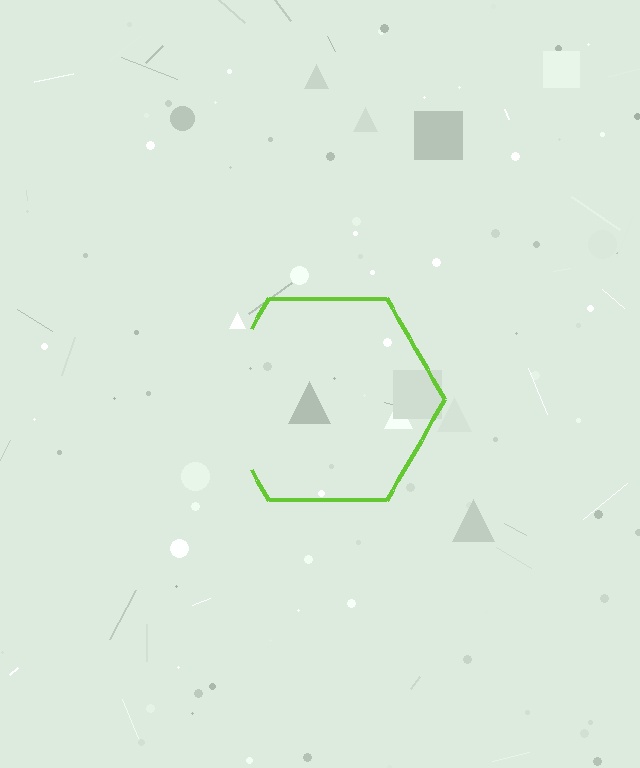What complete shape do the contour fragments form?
The contour fragments form a hexagon.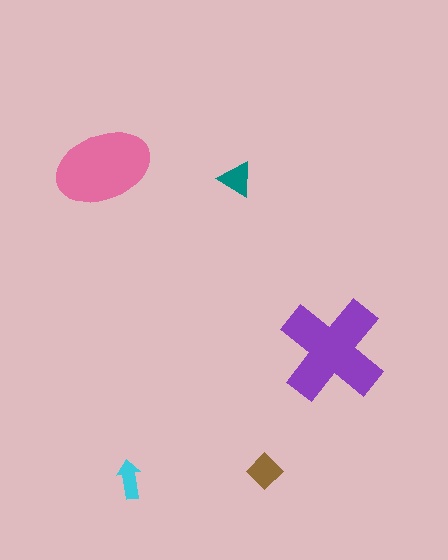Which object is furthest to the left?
The pink ellipse is leftmost.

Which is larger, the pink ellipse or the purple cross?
The purple cross.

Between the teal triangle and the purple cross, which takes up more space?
The purple cross.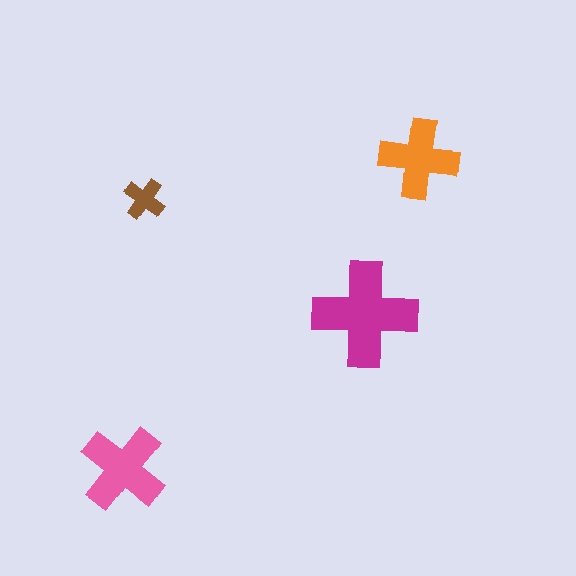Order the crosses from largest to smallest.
the magenta one, the pink one, the orange one, the brown one.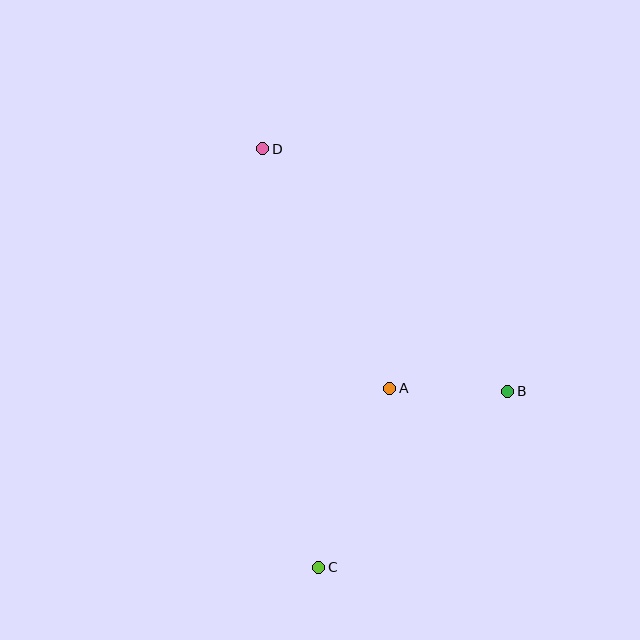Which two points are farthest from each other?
Points C and D are farthest from each other.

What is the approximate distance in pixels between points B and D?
The distance between B and D is approximately 345 pixels.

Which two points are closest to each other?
Points A and B are closest to each other.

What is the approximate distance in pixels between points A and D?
The distance between A and D is approximately 271 pixels.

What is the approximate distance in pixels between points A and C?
The distance between A and C is approximately 193 pixels.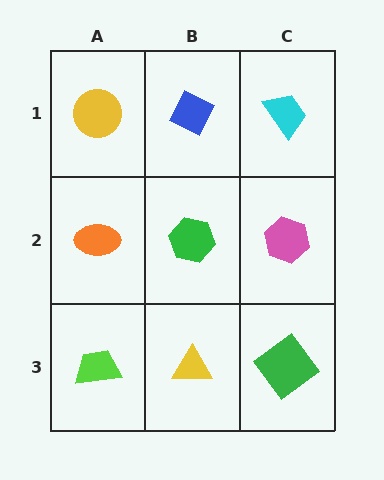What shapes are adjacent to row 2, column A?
A yellow circle (row 1, column A), a lime trapezoid (row 3, column A), a green hexagon (row 2, column B).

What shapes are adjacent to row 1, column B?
A green hexagon (row 2, column B), a yellow circle (row 1, column A), a cyan trapezoid (row 1, column C).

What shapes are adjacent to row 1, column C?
A pink hexagon (row 2, column C), a blue diamond (row 1, column B).